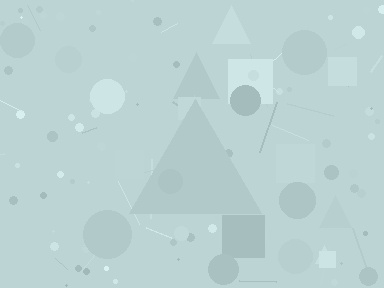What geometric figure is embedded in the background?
A triangle is embedded in the background.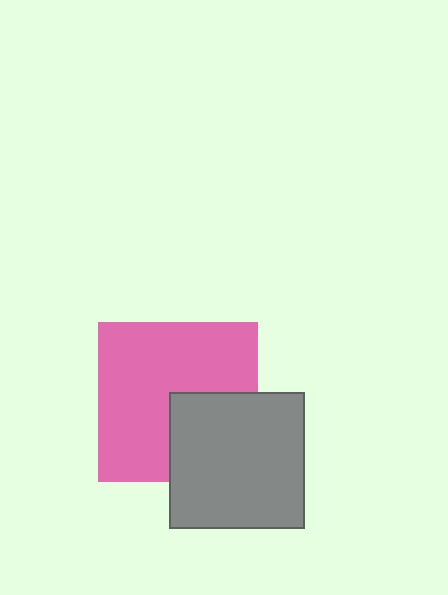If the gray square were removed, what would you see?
You would see the complete pink square.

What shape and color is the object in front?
The object in front is a gray square.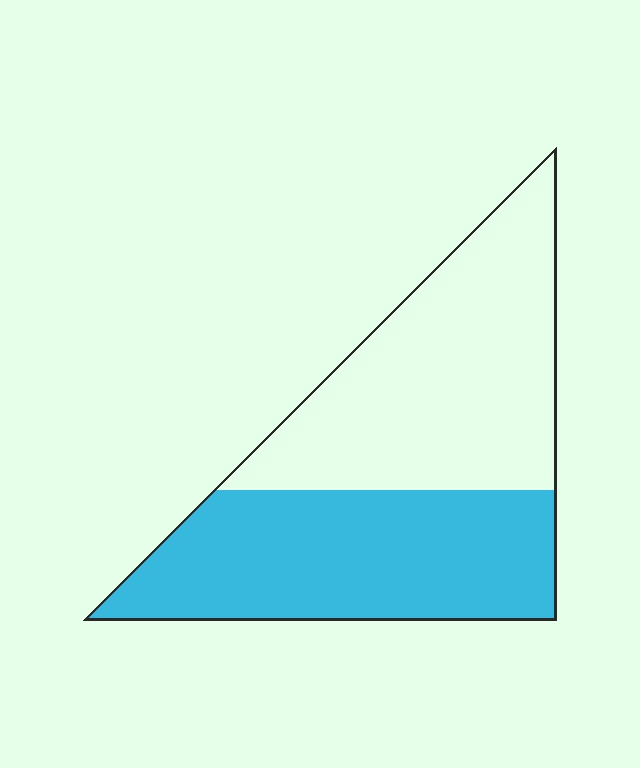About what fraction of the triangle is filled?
About one half (1/2).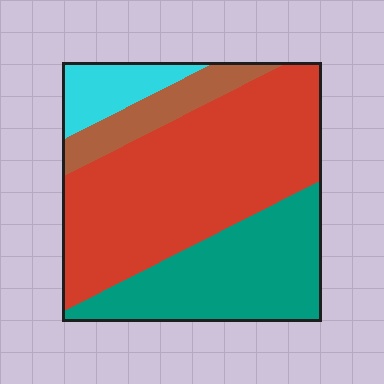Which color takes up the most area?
Red, at roughly 50%.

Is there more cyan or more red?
Red.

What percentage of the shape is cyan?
Cyan covers 9% of the shape.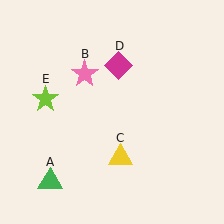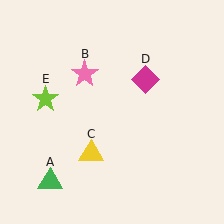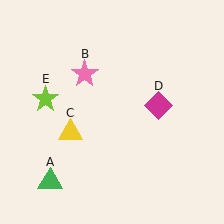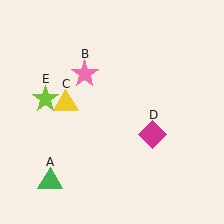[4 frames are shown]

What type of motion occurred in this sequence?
The yellow triangle (object C), magenta diamond (object D) rotated clockwise around the center of the scene.